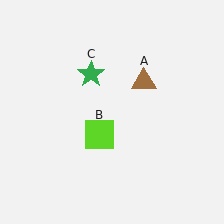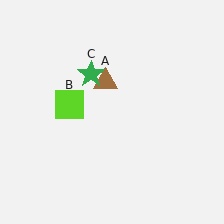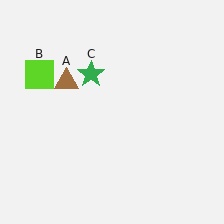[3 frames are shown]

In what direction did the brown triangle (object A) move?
The brown triangle (object A) moved left.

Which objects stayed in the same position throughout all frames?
Green star (object C) remained stationary.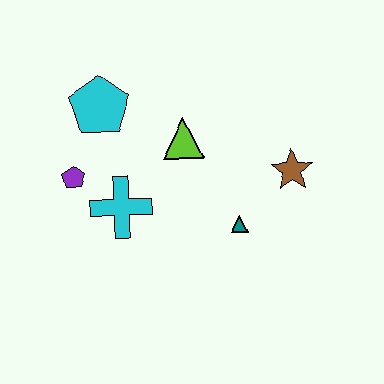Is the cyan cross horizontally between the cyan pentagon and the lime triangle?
Yes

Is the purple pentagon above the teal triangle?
Yes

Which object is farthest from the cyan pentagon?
The brown star is farthest from the cyan pentagon.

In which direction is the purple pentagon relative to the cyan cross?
The purple pentagon is to the left of the cyan cross.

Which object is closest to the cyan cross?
The purple pentagon is closest to the cyan cross.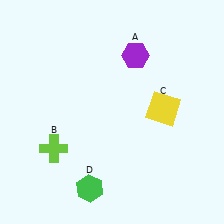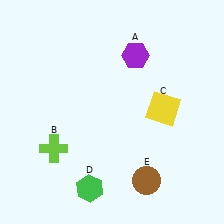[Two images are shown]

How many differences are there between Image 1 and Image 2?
There is 1 difference between the two images.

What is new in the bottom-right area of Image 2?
A brown circle (E) was added in the bottom-right area of Image 2.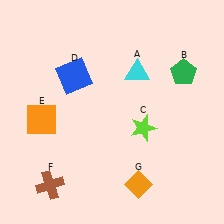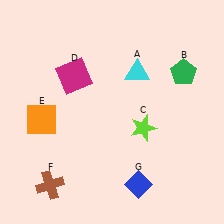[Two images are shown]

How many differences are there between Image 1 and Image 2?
There are 2 differences between the two images.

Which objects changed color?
D changed from blue to magenta. G changed from orange to blue.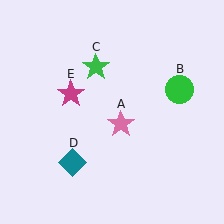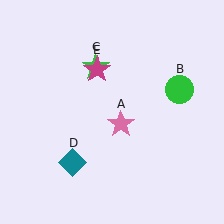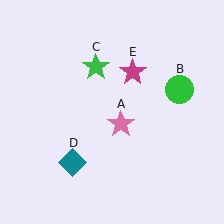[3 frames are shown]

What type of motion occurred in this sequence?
The magenta star (object E) rotated clockwise around the center of the scene.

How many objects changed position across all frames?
1 object changed position: magenta star (object E).